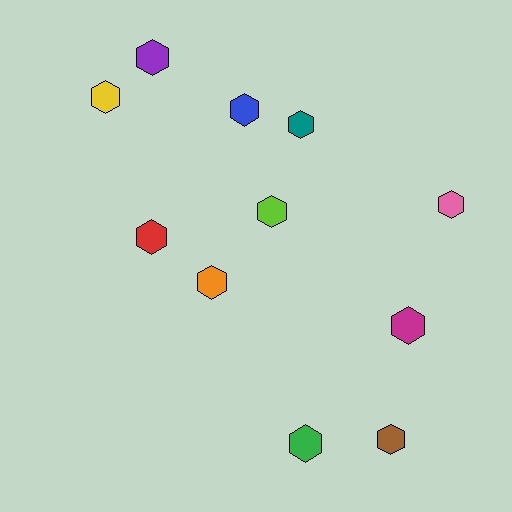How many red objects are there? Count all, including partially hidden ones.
There is 1 red object.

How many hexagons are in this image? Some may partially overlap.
There are 11 hexagons.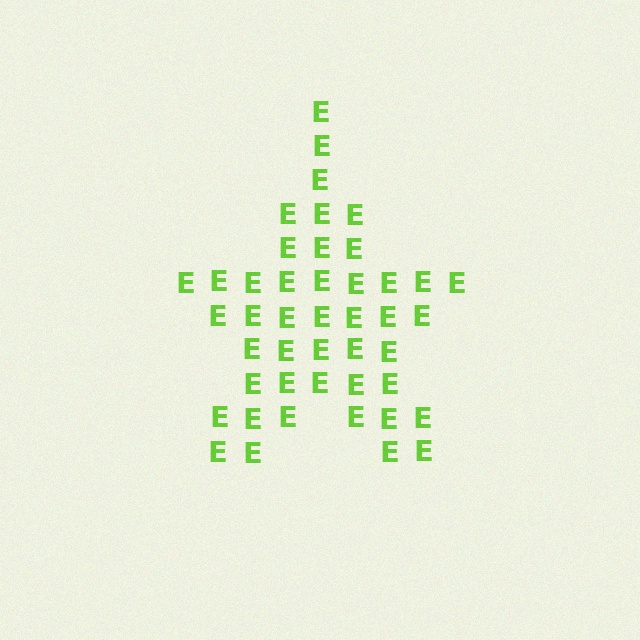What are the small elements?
The small elements are letter E's.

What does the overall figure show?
The overall figure shows a star.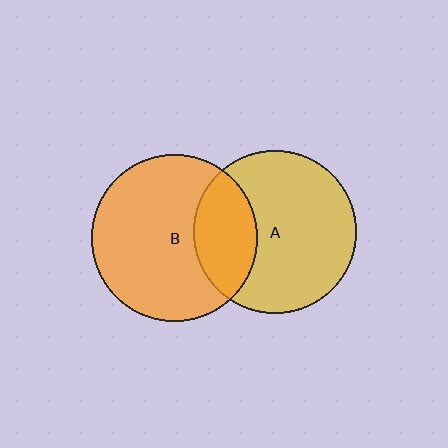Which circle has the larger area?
Circle B (orange).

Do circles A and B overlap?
Yes.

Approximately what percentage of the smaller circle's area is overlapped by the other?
Approximately 30%.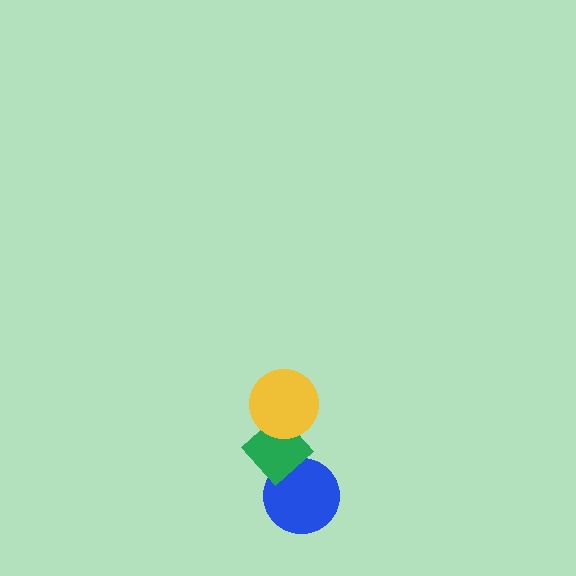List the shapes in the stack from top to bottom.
From top to bottom: the yellow circle, the green diamond, the blue circle.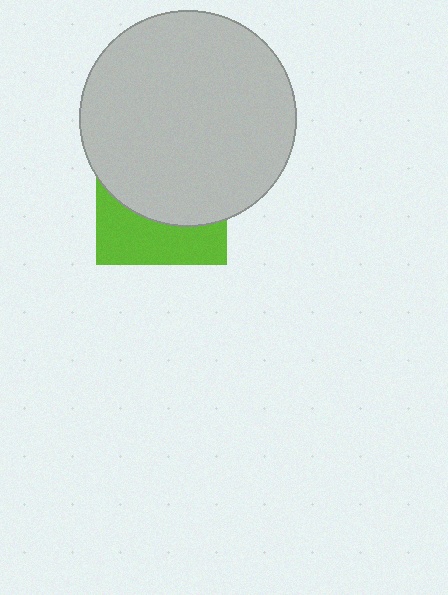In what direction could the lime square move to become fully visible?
The lime square could move down. That would shift it out from behind the light gray circle entirely.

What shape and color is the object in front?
The object in front is a light gray circle.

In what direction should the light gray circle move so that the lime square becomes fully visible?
The light gray circle should move up. That is the shortest direction to clear the overlap and leave the lime square fully visible.